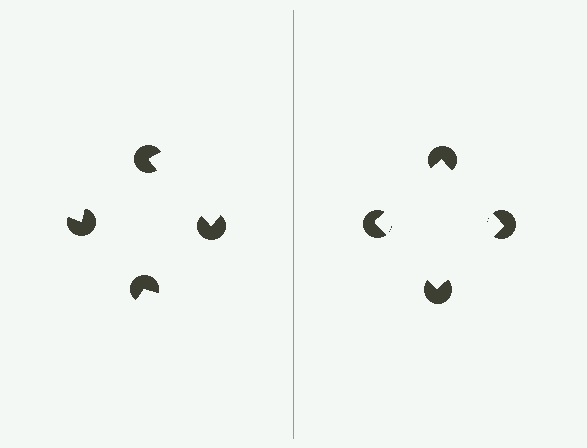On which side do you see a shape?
An illusory square appears on the right side. On the left side the wedge cuts are rotated, so no coherent shape forms.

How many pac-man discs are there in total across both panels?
8 — 4 on each side.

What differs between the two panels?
The pac-man discs are positioned identically on both sides; only the wedge orientations differ. On the right they align to a square; on the left they are misaligned.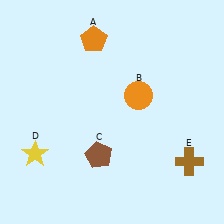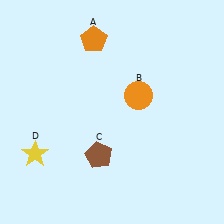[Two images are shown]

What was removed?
The brown cross (E) was removed in Image 2.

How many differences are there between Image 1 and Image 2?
There is 1 difference between the two images.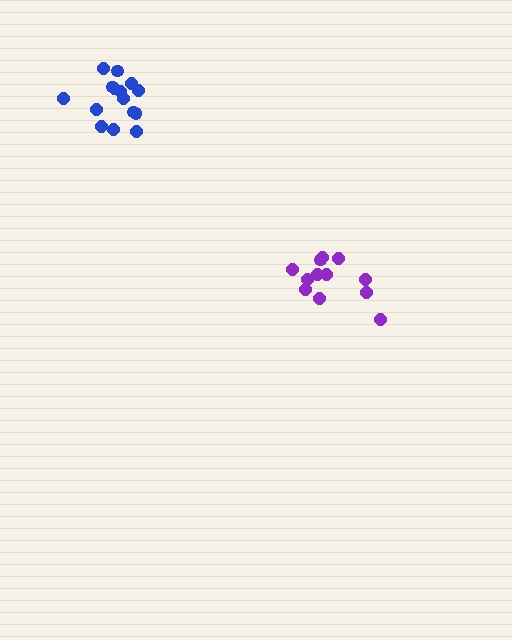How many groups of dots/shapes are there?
There are 2 groups.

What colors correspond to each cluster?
The clusters are colored: purple, blue.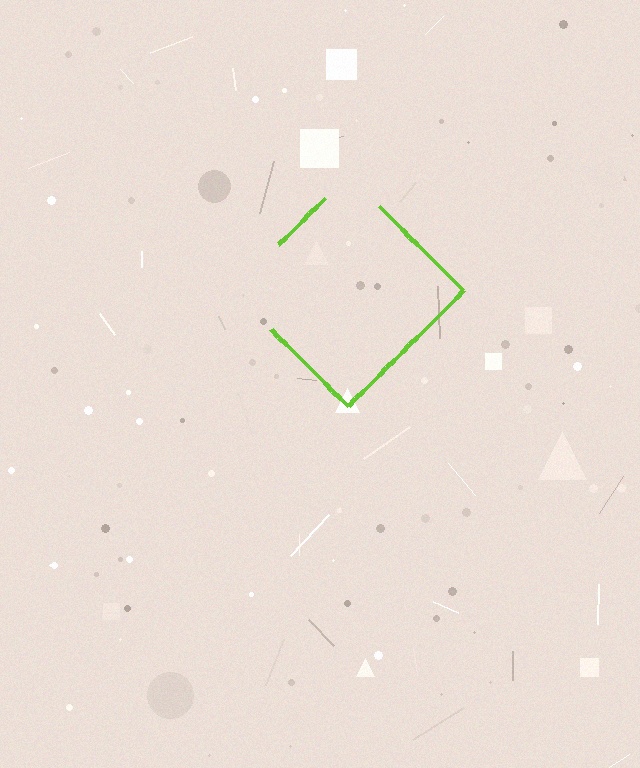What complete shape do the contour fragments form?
The contour fragments form a diamond.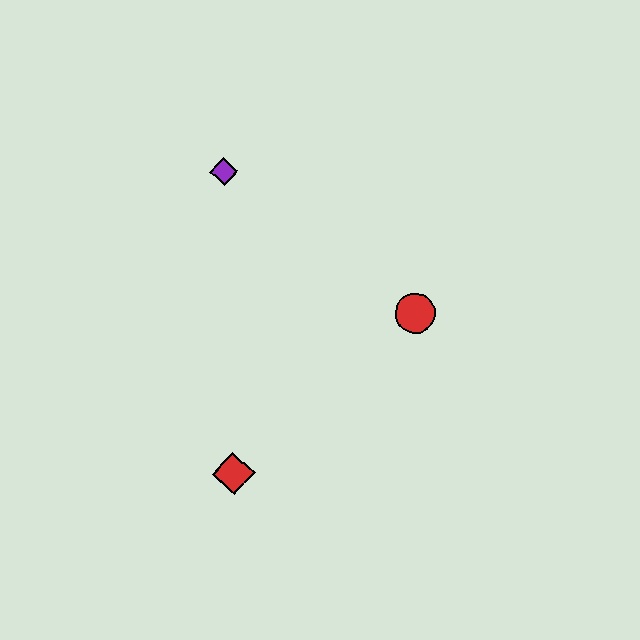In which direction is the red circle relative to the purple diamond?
The red circle is to the right of the purple diamond.